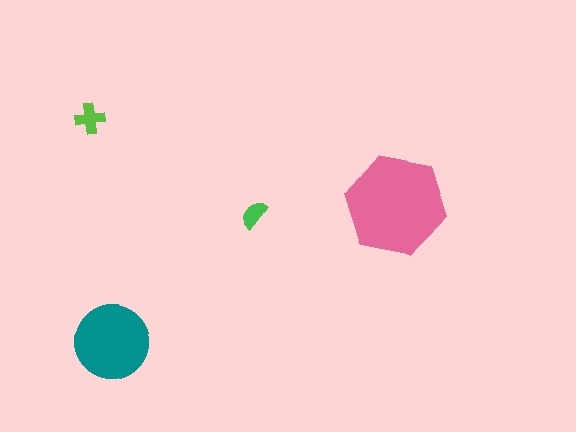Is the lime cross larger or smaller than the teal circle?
Smaller.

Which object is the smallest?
The green semicircle.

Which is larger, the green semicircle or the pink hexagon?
The pink hexagon.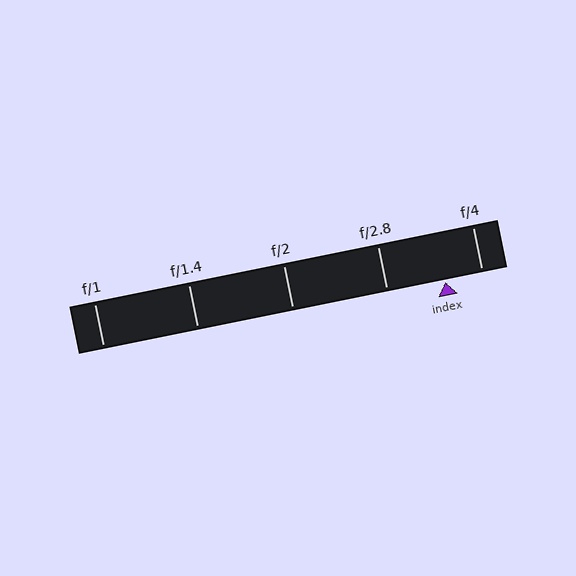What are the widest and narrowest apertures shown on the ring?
The widest aperture shown is f/1 and the narrowest is f/4.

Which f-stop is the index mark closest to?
The index mark is closest to f/4.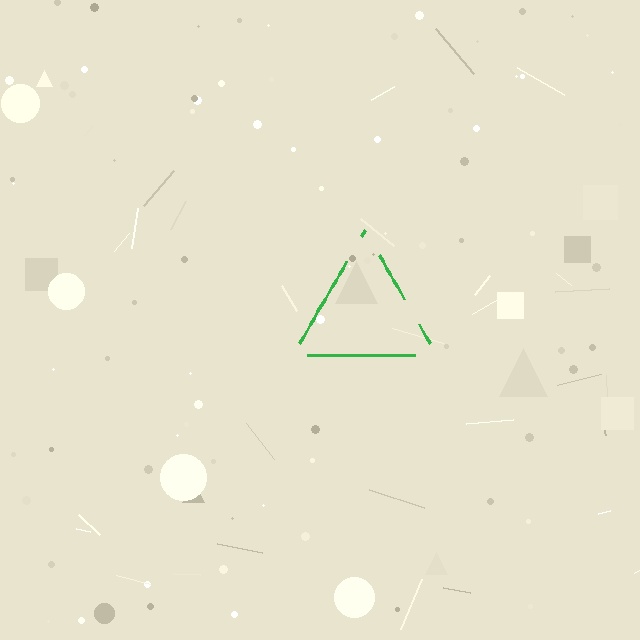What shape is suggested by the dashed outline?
The dashed outline suggests a triangle.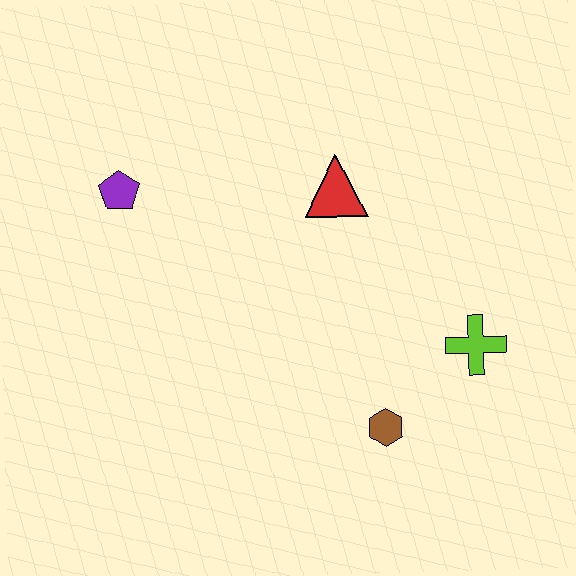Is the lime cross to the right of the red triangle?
Yes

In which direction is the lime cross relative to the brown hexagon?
The lime cross is to the right of the brown hexagon.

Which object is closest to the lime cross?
The brown hexagon is closest to the lime cross.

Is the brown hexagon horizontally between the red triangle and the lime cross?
Yes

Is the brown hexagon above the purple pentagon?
No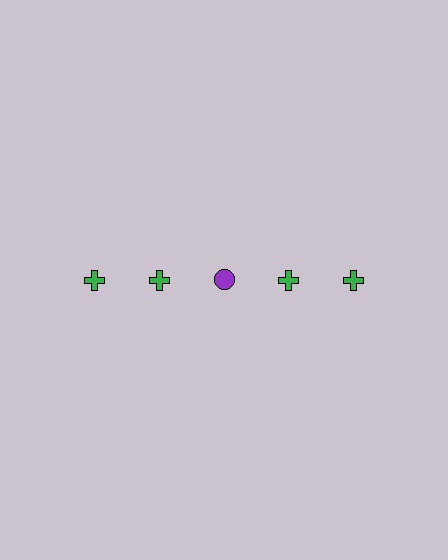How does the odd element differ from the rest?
It differs in both color (purple instead of green) and shape (circle instead of cross).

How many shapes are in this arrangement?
There are 5 shapes arranged in a grid pattern.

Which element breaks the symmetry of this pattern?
The purple circle in the top row, center column breaks the symmetry. All other shapes are green crosses.